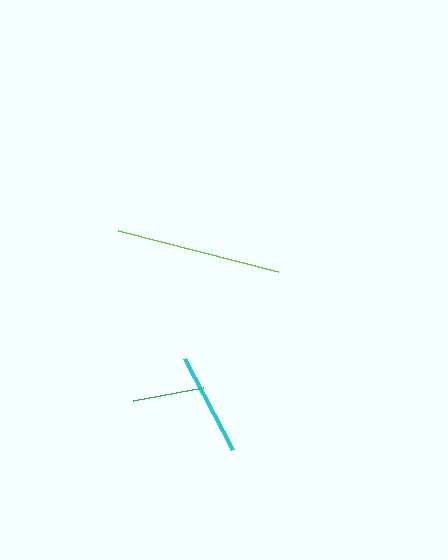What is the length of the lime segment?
The lime segment is approximately 165 pixels long.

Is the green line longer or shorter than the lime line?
The lime line is longer than the green line.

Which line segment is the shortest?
The green line is the shortest at approximately 71 pixels.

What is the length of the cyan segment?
The cyan segment is approximately 103 pixels long.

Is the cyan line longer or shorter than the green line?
The cyan line is longer than the green line.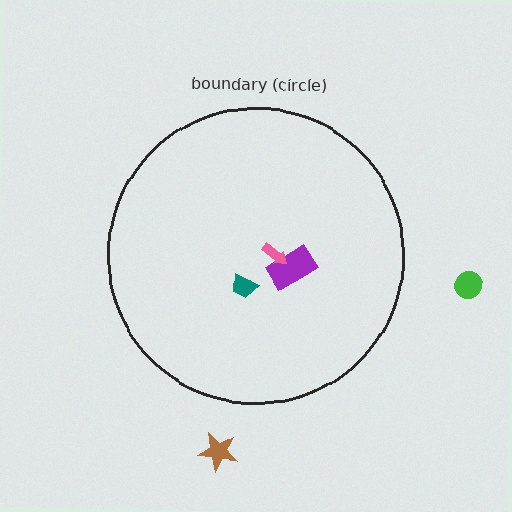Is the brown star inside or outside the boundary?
Outside.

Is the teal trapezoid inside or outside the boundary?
Inside.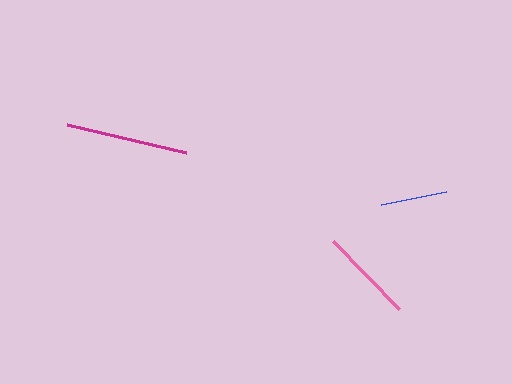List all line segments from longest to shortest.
From longest to shortest: magenta, pink, blue.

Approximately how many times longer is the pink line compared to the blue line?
The pink line is approximately 1.4 times the length of the blue line.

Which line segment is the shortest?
The blue line is the shortest at approximately 67 pixels.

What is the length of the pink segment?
The pink segment is approximately 94 pixels long.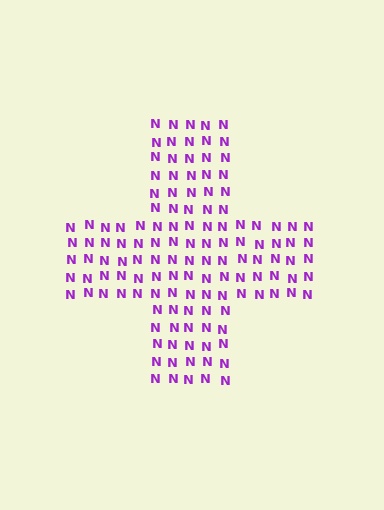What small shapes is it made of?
It is made of small letter N's.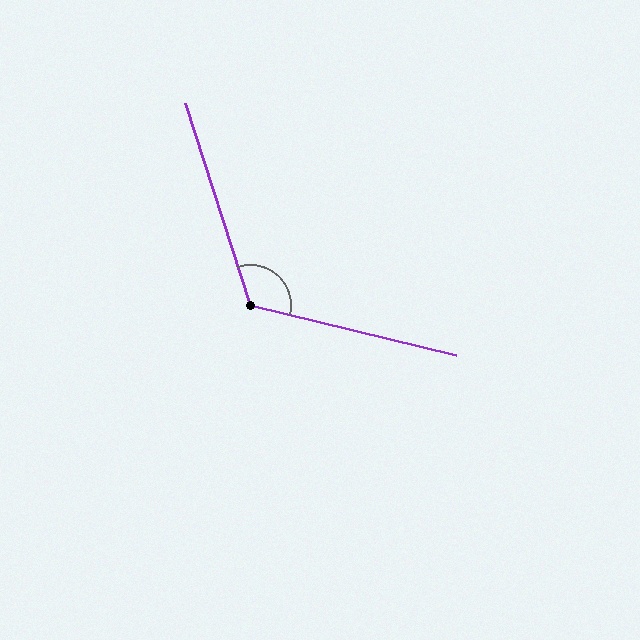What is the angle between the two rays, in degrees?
Approximately 121 degrees.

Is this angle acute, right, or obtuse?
It is obtuse.